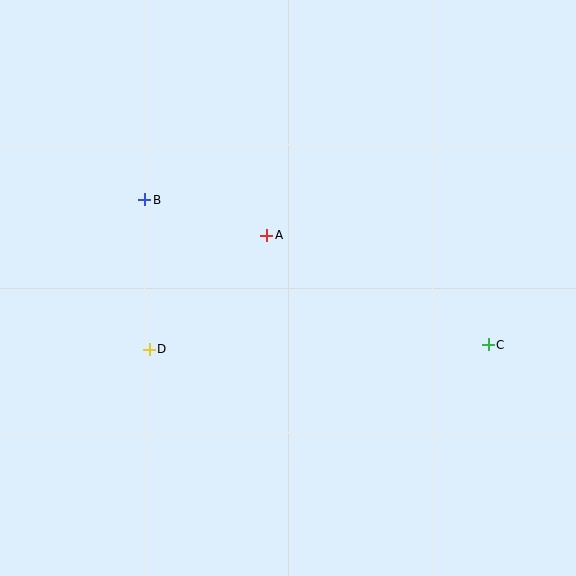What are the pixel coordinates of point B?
Point B is at (145, 200).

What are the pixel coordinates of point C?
Point C is at (488, 345).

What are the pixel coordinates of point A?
Point A is at (267, 235).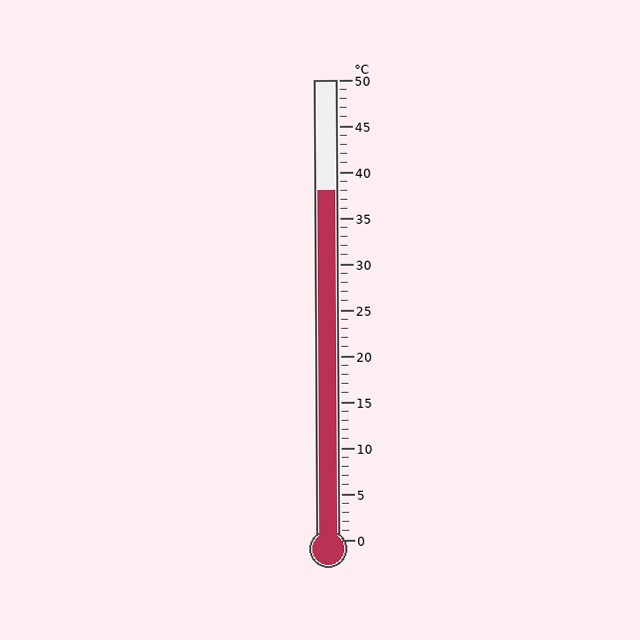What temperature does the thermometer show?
The thermometer shows approximately 38°C.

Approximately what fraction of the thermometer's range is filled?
The thermometer is filled to approximately 75% of its range.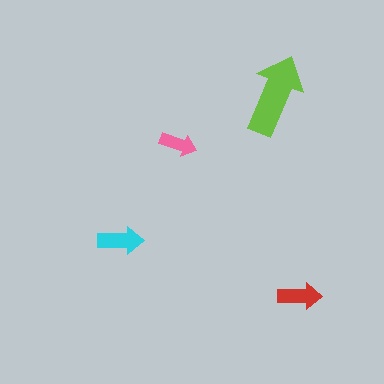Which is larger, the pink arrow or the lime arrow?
The lime one.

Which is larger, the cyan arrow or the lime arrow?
The lime one.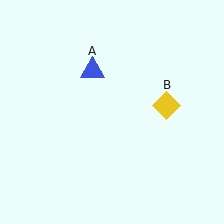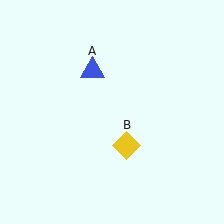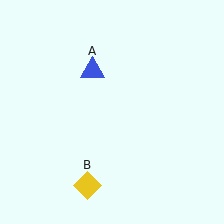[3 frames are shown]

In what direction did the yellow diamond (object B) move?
The yellow diamond (object B) moved down and to the left.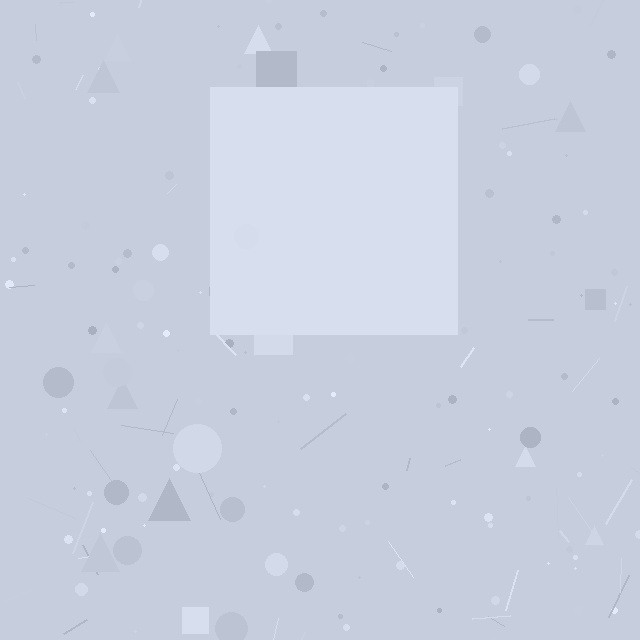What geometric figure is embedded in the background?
A square is embedded in the background.